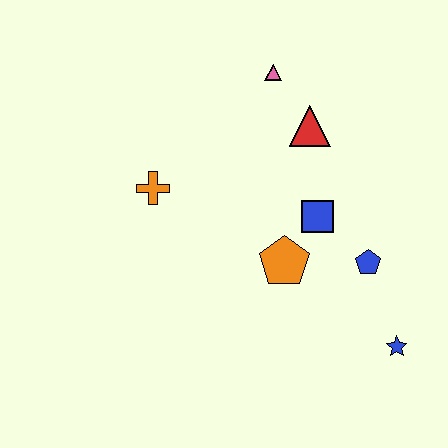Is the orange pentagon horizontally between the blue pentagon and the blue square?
No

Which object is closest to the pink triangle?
The red triangle is closest to the pink triangle.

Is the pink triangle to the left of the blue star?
Yes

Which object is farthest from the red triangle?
The blue star is farthest from the red triangle.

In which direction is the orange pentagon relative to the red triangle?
The orange pentagon is below the red triangle.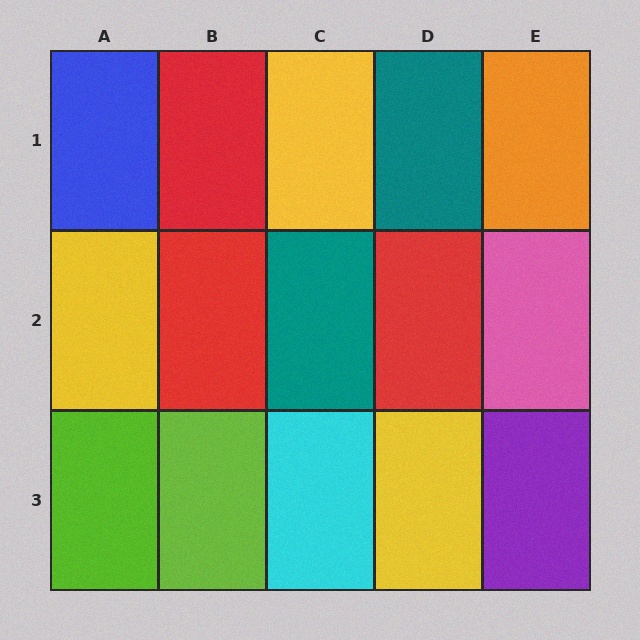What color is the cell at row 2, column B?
Red.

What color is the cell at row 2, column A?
Yellow.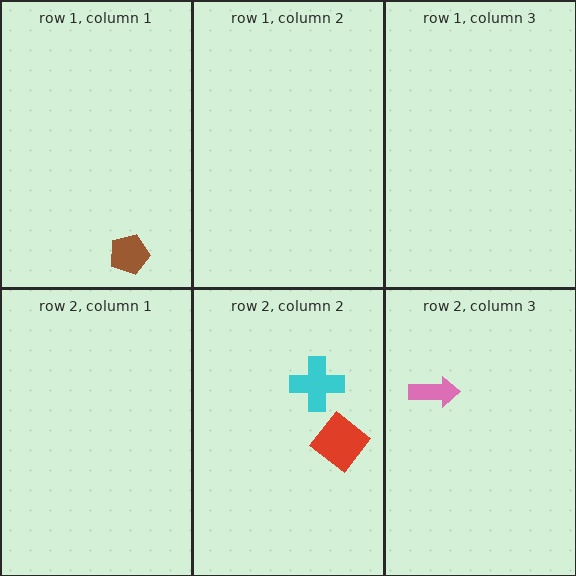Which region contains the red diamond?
The row 2, column 2 region.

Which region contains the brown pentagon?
The row 1, column 1 region.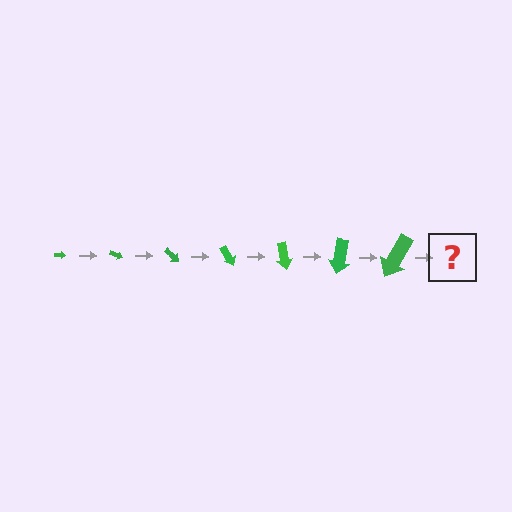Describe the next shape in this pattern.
It should be an arrow, larger than the previous one and rotated 140 degrees from the start.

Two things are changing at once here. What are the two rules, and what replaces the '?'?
The two rules are that the arrow grows larger each step and it rotates 20 degrees each step. The '?' should be an arrow, larger than the previous one and rotated 140 degrees from the start.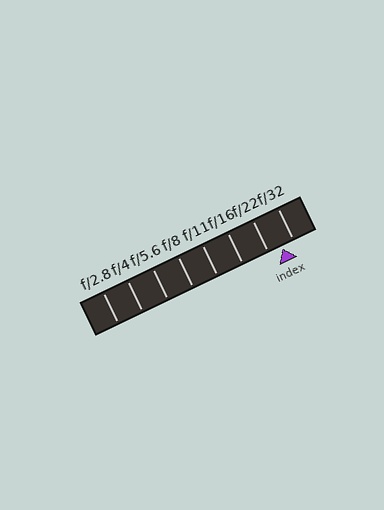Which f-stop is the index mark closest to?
The index mark is closest to f/32.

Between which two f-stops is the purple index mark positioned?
The index mark is between f/22 and f/32.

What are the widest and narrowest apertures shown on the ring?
The widest aperture shown is f/2.8 and the narrowest is f/32.